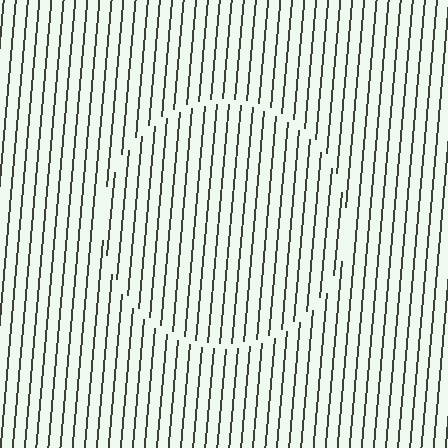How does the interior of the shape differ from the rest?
The interior of the shape contains the same grating, shifted by half a period — the contour is defined by the phase discontinuity where line-ends from the inner and outer gratings abut.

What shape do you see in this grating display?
An illusory circle. The interior of the shape contains the same grating, shifted by half a period — the contour is defined by the phase discontinuity where line-ends from the inner and outer gratings abut.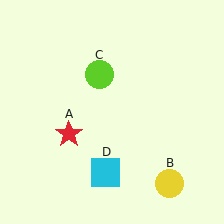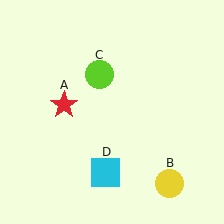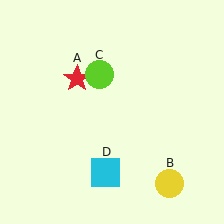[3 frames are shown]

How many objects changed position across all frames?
1 object changed position: red star (object A).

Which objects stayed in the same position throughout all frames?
Yellow circle (object B) and lime circle (object C) and cyan square (object D) remained stationary.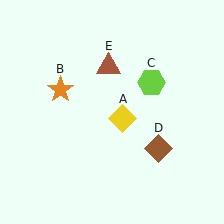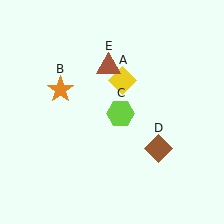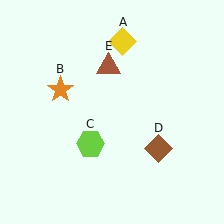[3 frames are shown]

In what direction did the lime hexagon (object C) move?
The lime hexagon (object C) moved down and to the left.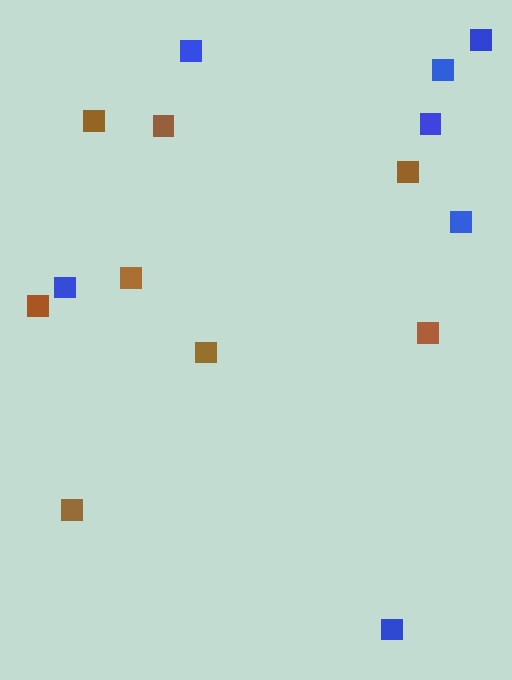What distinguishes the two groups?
There are 2 groups: one group of blue squares (7) and one group of brown squares (8).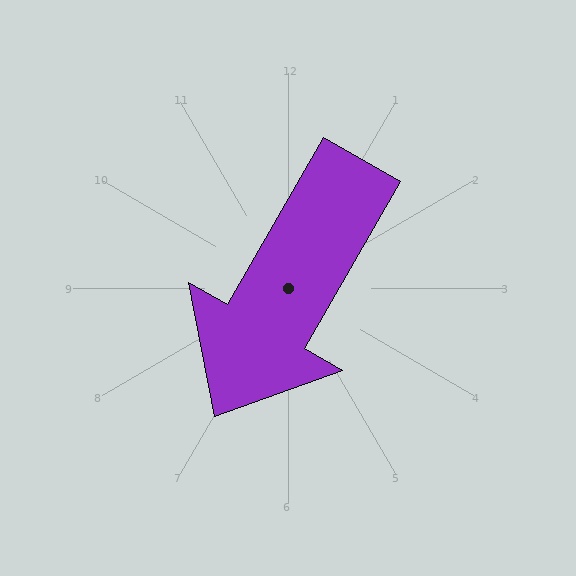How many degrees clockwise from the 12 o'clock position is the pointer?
Approximately 210 degrees.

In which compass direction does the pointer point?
Southwest.